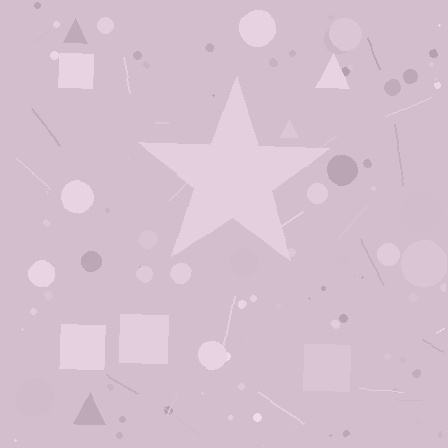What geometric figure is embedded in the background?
A star is embedded in the background.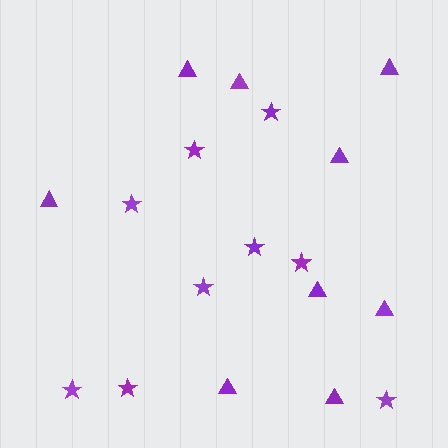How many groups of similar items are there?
There are 2 groups: one group of triangles (9) and one group of stars (9).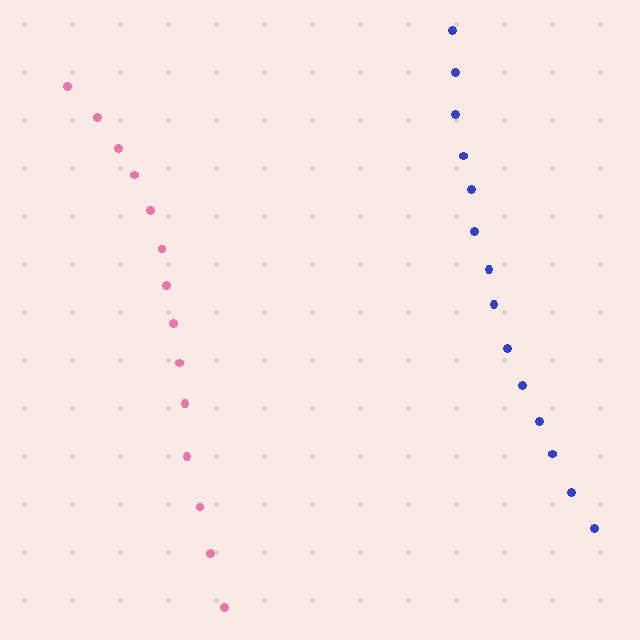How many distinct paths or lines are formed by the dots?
There are 2 distinct paths.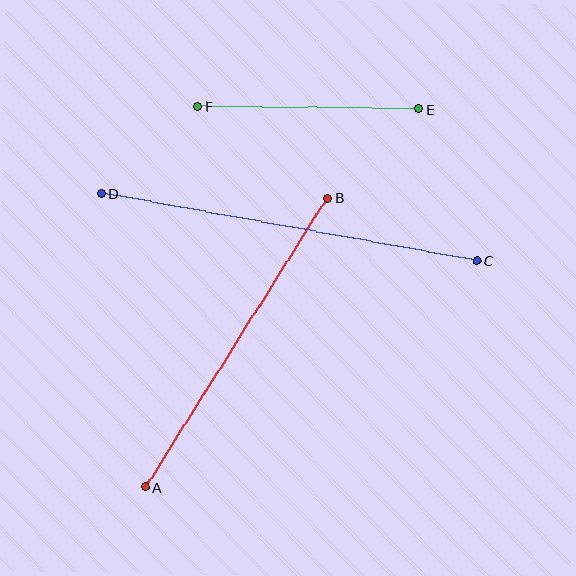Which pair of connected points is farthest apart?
Points C and D are farthest apart.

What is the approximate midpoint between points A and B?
The midpoint is at approximately (236, 343) pixels.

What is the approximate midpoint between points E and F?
The midpoint is at approximately (308, 108) pixels.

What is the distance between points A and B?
The distance is approximately 342 pixels.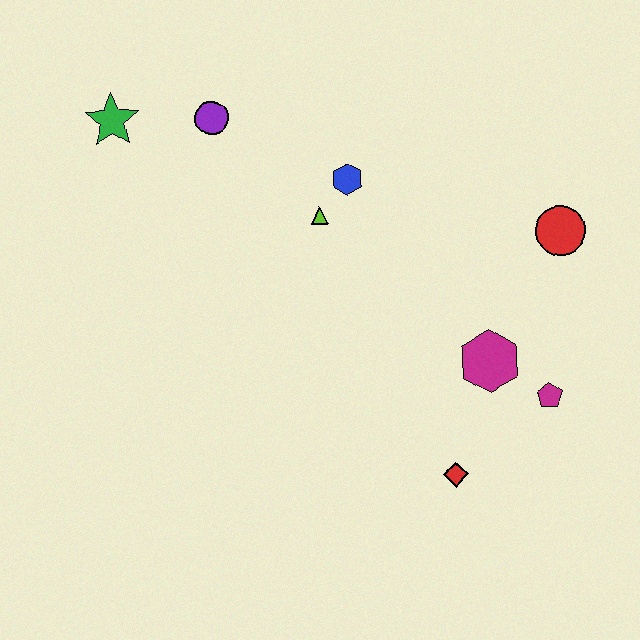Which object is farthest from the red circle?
The green star is farthest from the red circle.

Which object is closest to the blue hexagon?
The lime triangle is closest to the blue hexagon.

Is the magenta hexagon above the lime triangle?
No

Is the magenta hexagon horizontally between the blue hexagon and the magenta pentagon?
Yes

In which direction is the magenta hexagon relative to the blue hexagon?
The magenta hexagon is below the blue hexagon.